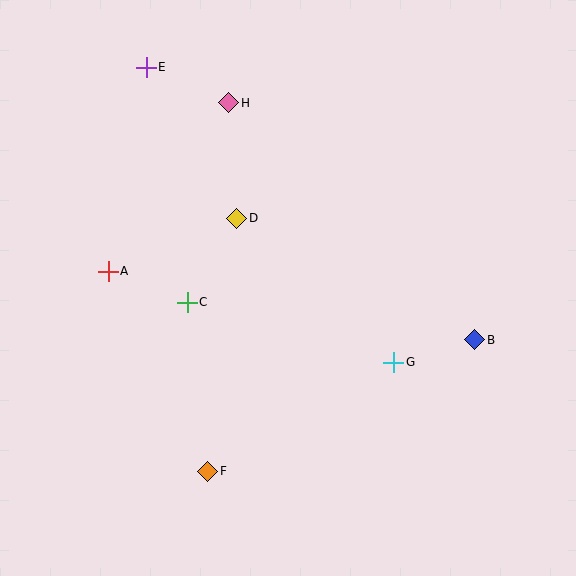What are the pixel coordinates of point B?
Point B is at (475, 340).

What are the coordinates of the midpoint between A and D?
The midpoint between A and D is at (172, 245).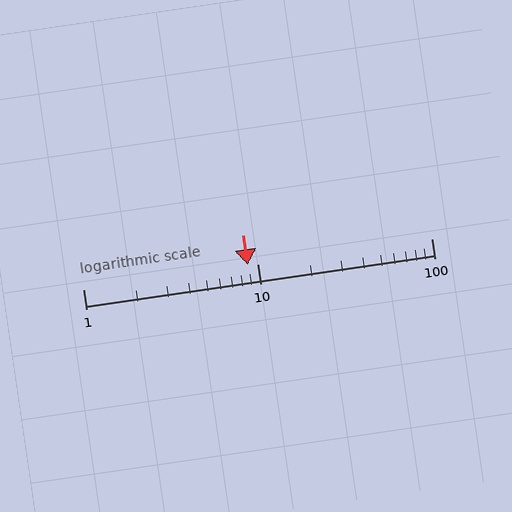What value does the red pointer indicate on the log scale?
The pointer indicates approximately 8.8.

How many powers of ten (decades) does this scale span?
The scale spans 2 decades, from 1 to 100.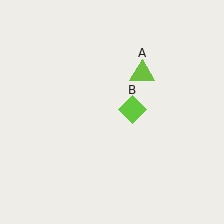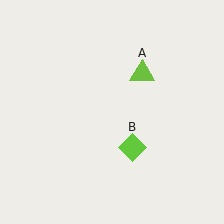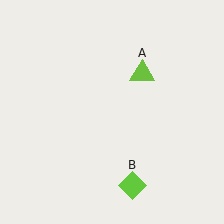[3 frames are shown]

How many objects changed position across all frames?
1 object changed position: lime diamond (object B).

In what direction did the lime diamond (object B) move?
The lime diamond (object B) moved down.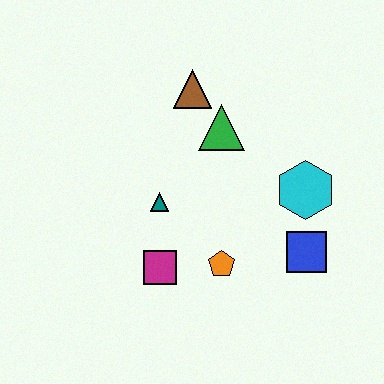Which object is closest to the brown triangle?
The green triangle is closest to the brown triangle.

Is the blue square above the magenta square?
Yes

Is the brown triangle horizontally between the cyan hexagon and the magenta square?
Yes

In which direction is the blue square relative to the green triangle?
The blue square is below the green triangle.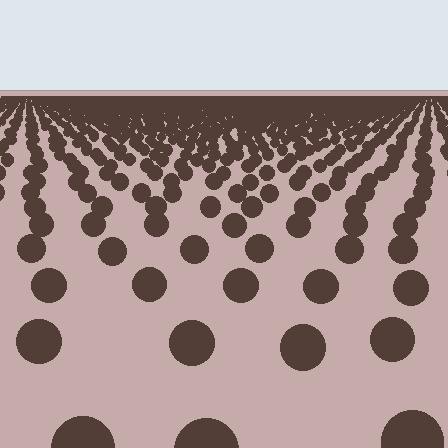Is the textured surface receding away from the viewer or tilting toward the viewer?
The surface is receding away from the viewer. Texture elements get smaller and denser toward the top.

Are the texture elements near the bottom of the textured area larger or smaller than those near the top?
Larger. Near the bottom, elements are closer to the viewer and appear at a bigger on-screen size.